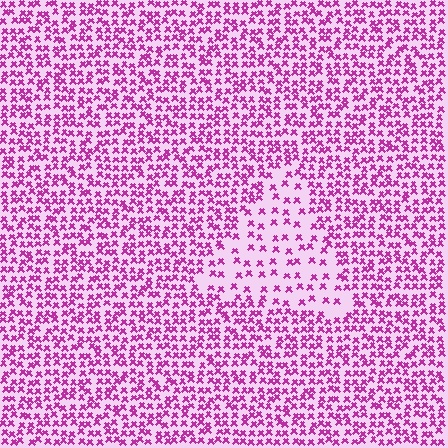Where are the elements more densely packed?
The elements are more densely packed outside the triangle boundary.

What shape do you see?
I see a triangle.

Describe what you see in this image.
The image contains small magenta elements arranged at two different densities. A triangle-shaped region is visible where the elements are less densely packed than the surrounding area.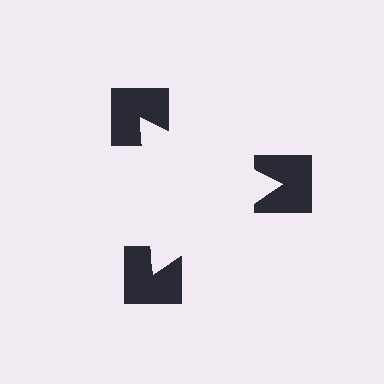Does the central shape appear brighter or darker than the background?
It typically appears slightly brighter than the background, even though no actual brightness change is drawn.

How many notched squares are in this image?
There are 3 — one at each vertex of the illusory triangle.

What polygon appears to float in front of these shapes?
An illusory triangle — its edges are inferred from the aligned wedge cuts in the notched squares, not physically drawn.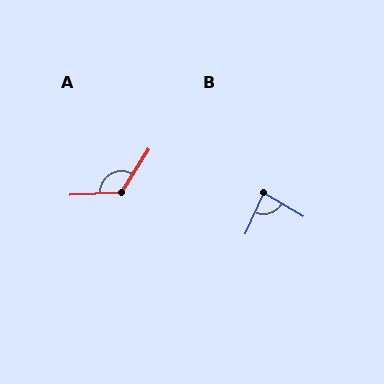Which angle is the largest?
A, at approximately 125 degrees.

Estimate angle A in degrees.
Approximately 125 degrees.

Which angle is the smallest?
B, at approximately 83 degrees.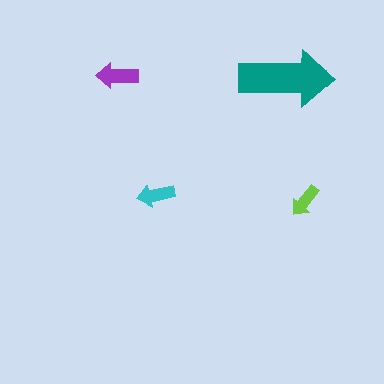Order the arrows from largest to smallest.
the teal one, the purple one, the cyan one, the lime one.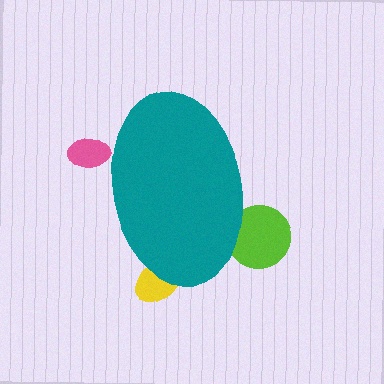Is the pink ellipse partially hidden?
Yes, the pink ellipse is partially hidden behind the teal ellipse.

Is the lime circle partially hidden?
Yes, the lime circle is partially hidden behind the teal ellipse.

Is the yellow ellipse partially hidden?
Yes, the yellow ellipse is partially hidden behind the teal ellipse.